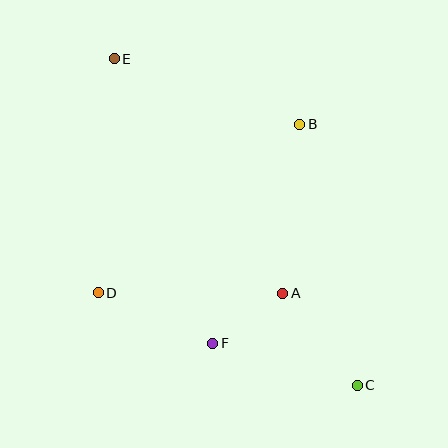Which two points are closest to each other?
Points A and F are closest to each other.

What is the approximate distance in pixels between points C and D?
The distance between C and D is approximately 275 pixels.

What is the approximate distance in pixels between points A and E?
The distance between A and E is approximately 289 pixels.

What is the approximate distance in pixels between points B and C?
The distance between B and C is approximately 267 pixels.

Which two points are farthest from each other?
Points C and E are farthest from each other.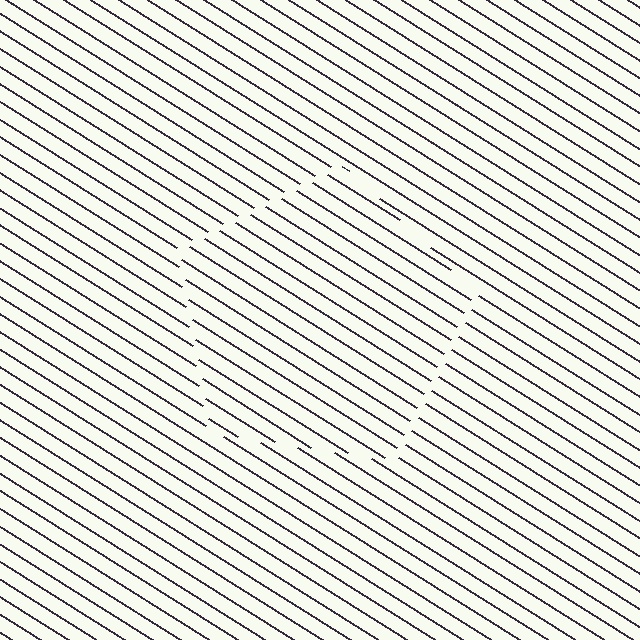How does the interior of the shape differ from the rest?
The interior of the shape contains the same grating, shifted by half a period — the contour is defined by the phase discontinuity where line-ends from the inner and outer gratings abut.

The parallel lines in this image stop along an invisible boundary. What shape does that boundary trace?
An illusory pentagon. The interior of the shape contains the same grating, shifted by half a period — the contour is defined by the phase discontinuity where line-ends from the inner and outer gratings abut.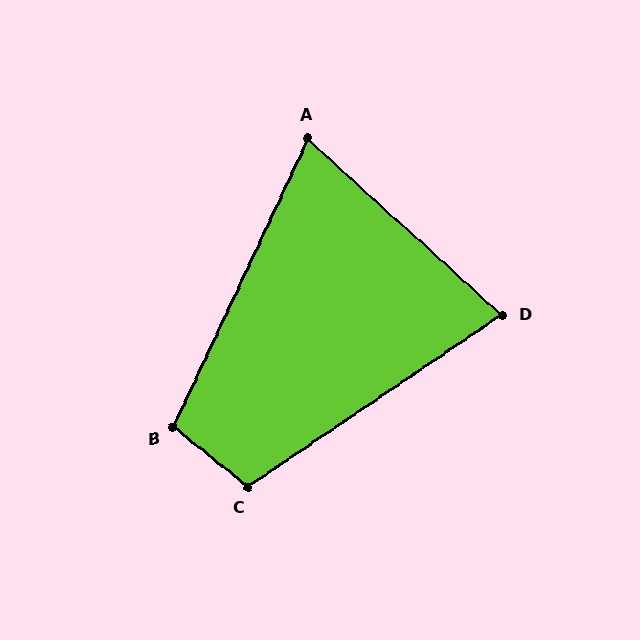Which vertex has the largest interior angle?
C, at approximately 107 degrees.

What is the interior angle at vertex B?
Approximately 104 degrees (obtuse).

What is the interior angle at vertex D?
Approximately 76 degrees (acute).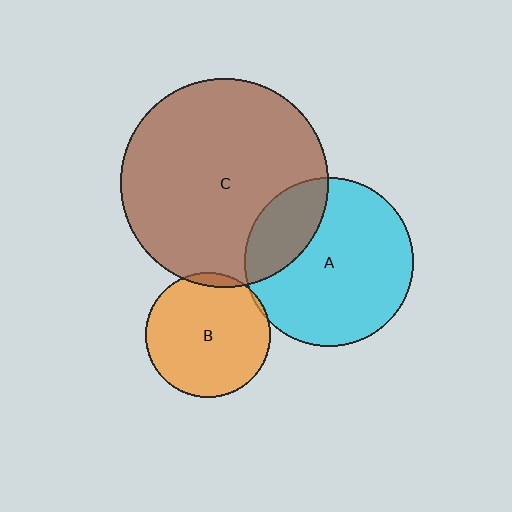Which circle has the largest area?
Circle C (brown).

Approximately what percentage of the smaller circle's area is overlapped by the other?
Approximately 5%.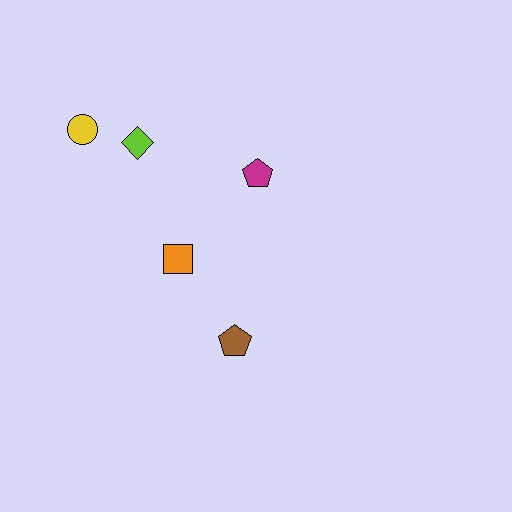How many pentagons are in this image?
There are 2 pentagons.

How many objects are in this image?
There are 5 objects.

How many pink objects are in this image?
There are no pink objects.